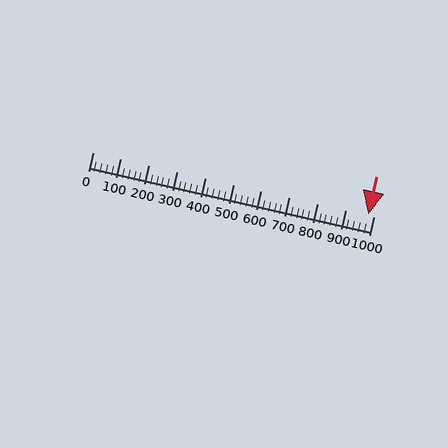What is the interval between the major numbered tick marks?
The major tick marks are spaced 100 units apart.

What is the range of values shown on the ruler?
The ruler shows values from 0 to 1000.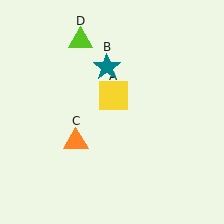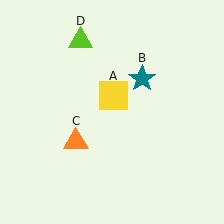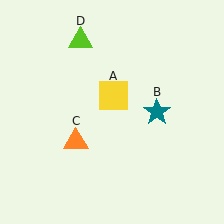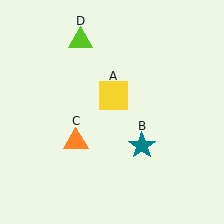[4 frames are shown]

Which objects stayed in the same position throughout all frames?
Yellow square (object A) and orange triangle (object C) and lime triangle (object D) remained stationary.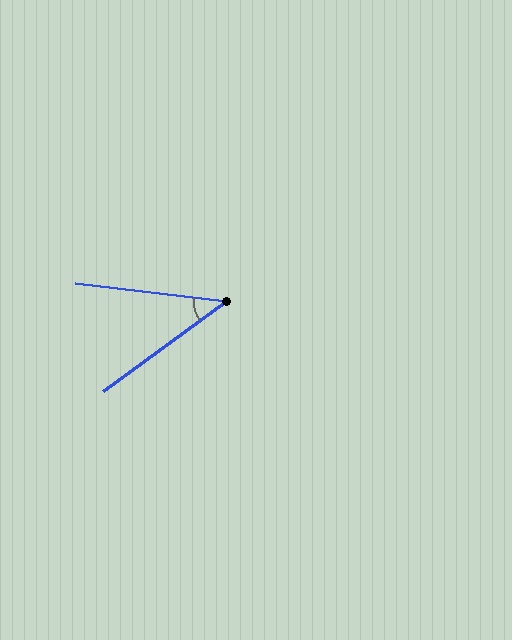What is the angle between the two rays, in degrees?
Approximately 43 degrees.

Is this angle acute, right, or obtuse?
It is acute.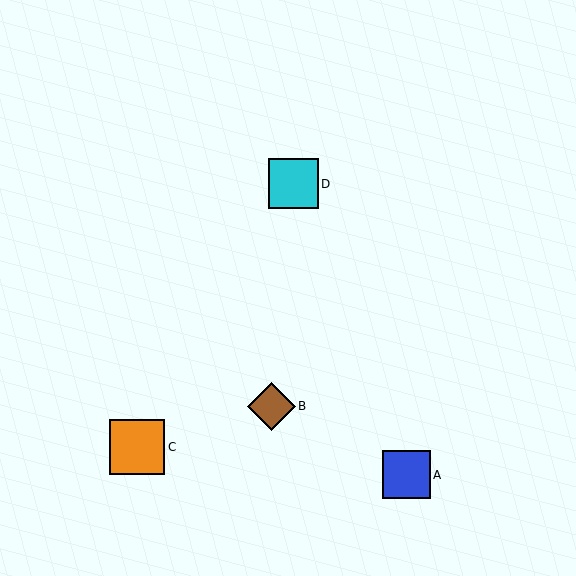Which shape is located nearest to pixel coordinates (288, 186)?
The cyan square (labeled D) at (293, 184) is nearest to that location.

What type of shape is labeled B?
Shape B is a brown diamond.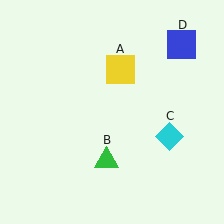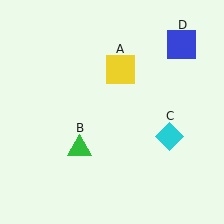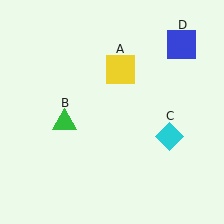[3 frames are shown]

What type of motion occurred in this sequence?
The green triangle (object B) rotated clockwise around the center of the scene.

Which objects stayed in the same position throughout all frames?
Yellow square (object A) and cyan diamond (object C) and blue square (object D) remained stationary.